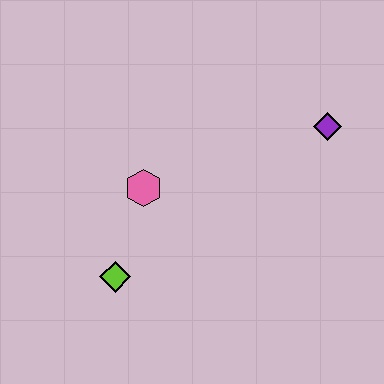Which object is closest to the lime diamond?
The pink hexagon is closest to the lime diamond.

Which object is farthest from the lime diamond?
The purple diamond is farthest from the lime diamond.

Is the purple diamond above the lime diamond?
Yes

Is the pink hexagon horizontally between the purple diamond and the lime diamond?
Yes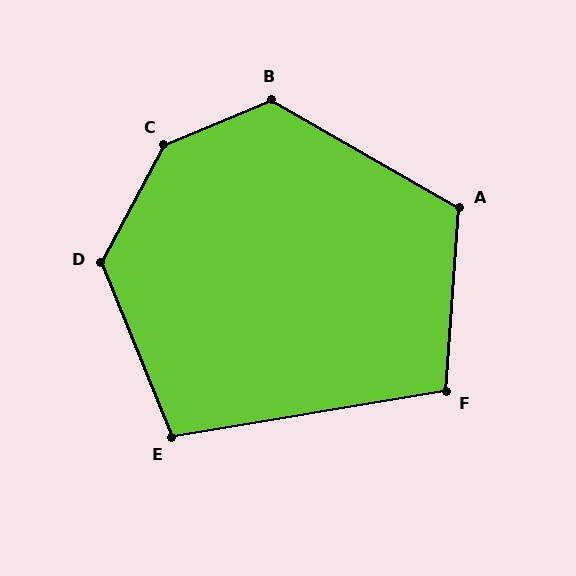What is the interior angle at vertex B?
Approximately 127 degrees (obtuse).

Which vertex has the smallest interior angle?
E, at approximately 103 degrees.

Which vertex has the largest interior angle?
C, at approximately 141 degrees.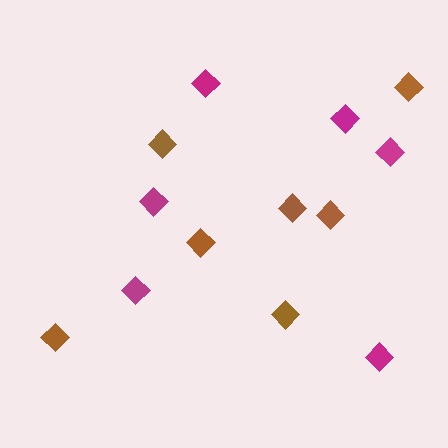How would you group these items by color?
There are 2 groups: one group of magenta diamonds (6) and one group of brown diamonds (7).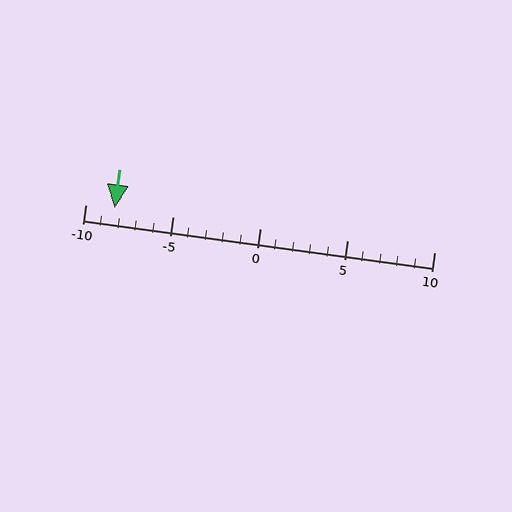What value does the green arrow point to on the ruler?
The green arrow points to approximately -8.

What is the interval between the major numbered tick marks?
The major tick marks are spaced 5 units apart.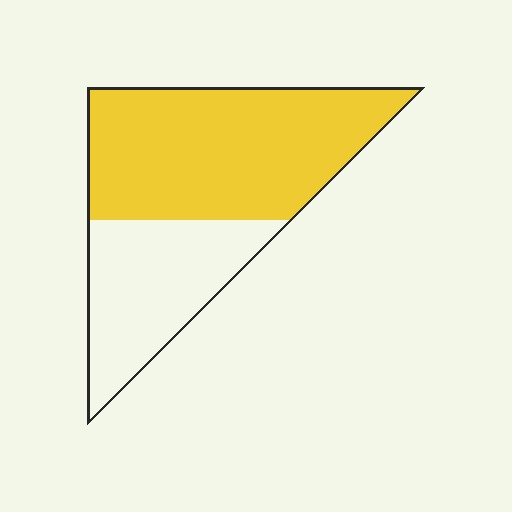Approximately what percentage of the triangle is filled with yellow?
Approximately 65%.